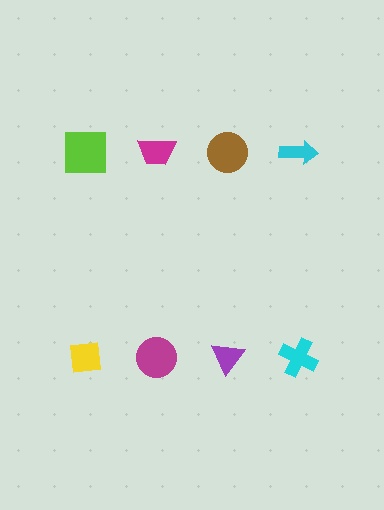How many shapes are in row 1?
4 shapes.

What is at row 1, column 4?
A cyan arrow.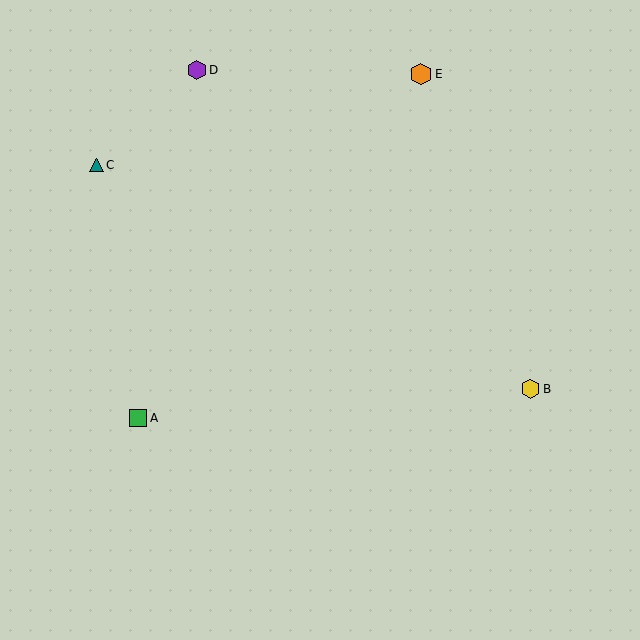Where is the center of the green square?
The center of the green square is at (138, 418).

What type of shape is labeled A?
Shape A is a green square.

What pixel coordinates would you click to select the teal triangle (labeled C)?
Click at (96, 165) to select the teal triangle C.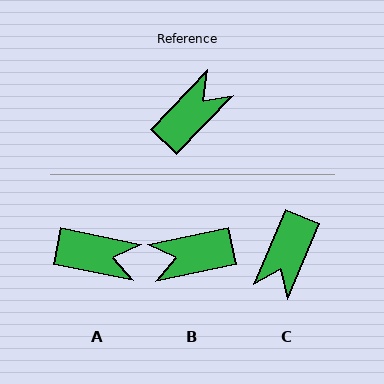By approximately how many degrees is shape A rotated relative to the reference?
Approximately 58 degrees clockwise.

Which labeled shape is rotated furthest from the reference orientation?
C, about 159 degrees away.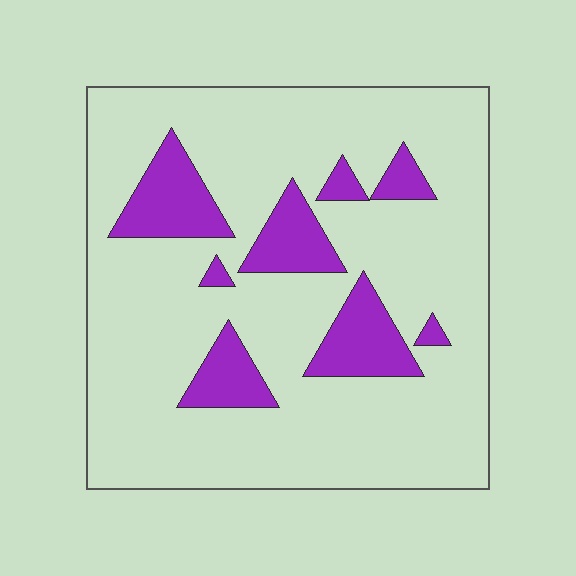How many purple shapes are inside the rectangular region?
8.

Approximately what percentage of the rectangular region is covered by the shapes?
Approximately 20%.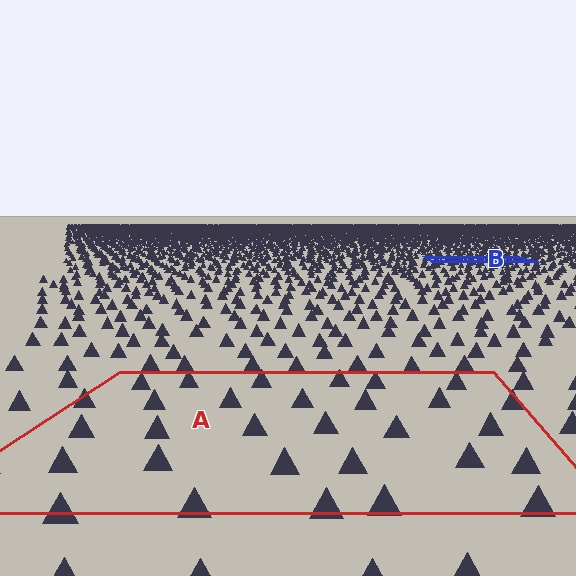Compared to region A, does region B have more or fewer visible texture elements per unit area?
Region B has more texture elements per unit area — they are packed more densely because it is farther away.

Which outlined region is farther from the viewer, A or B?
Region B is farther from the viewer — the texture elements inside it appear smaller and more densely packed.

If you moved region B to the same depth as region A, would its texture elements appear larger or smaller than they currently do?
They would appear larger. At a closer depth, the same texture elements are projected at a bigger on-screen size.